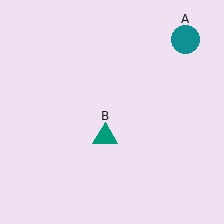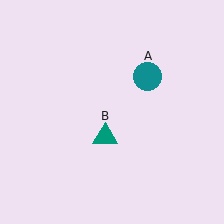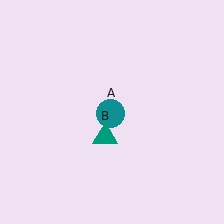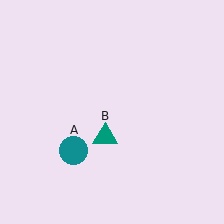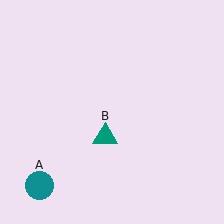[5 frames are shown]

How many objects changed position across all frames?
1 object changed position: teal circle (object A).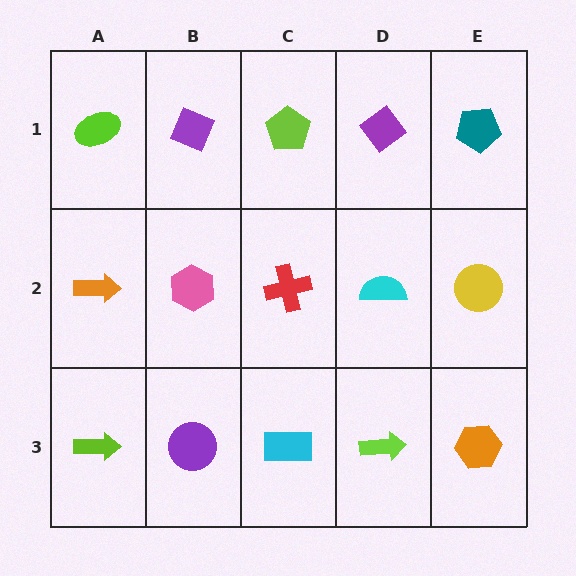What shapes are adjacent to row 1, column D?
A cyan semicircle (row 2, column D), a lime pentagon (row 1, column C), a teal pentagon (row 1, column E).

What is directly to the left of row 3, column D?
A cyan rectangle.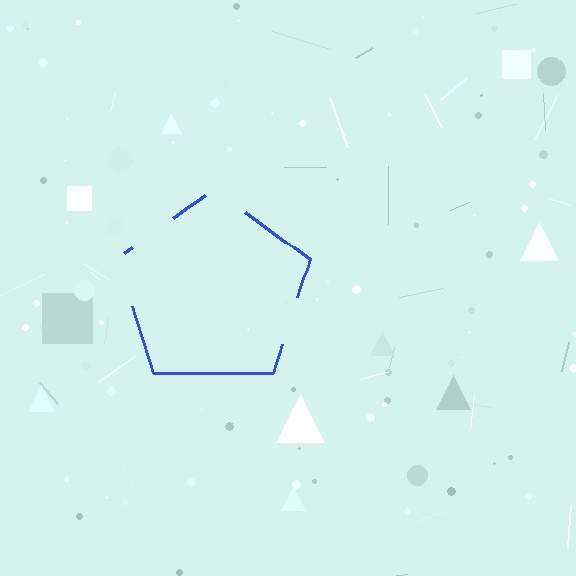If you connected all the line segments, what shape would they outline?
They would outline a pentagon.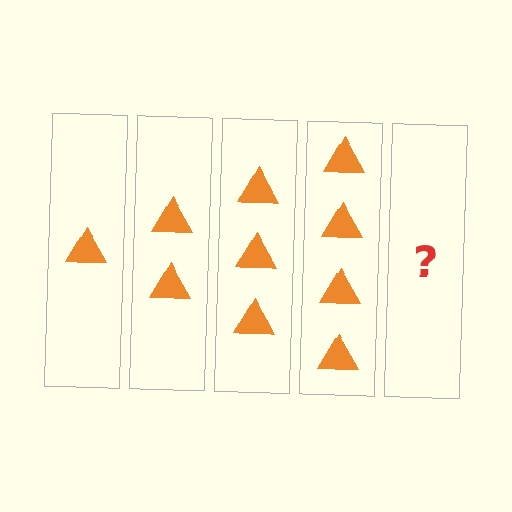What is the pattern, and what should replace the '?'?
The pattern is that each step adds one more triangle. The '?' should be 5 triangles.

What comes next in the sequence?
The next element should be 5 triangles.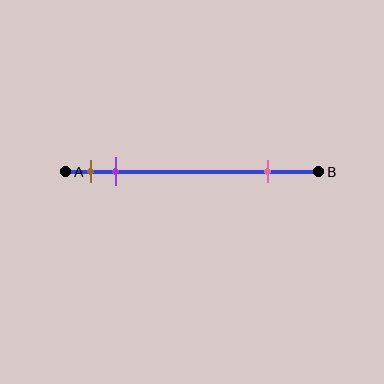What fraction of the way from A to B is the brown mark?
The brown mark is approximately 10% (0.1) of the way from A to B.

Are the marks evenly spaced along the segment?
No, the marks are not evenly spaced.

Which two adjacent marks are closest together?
The brown and purple marks are the closest adjacent pair.